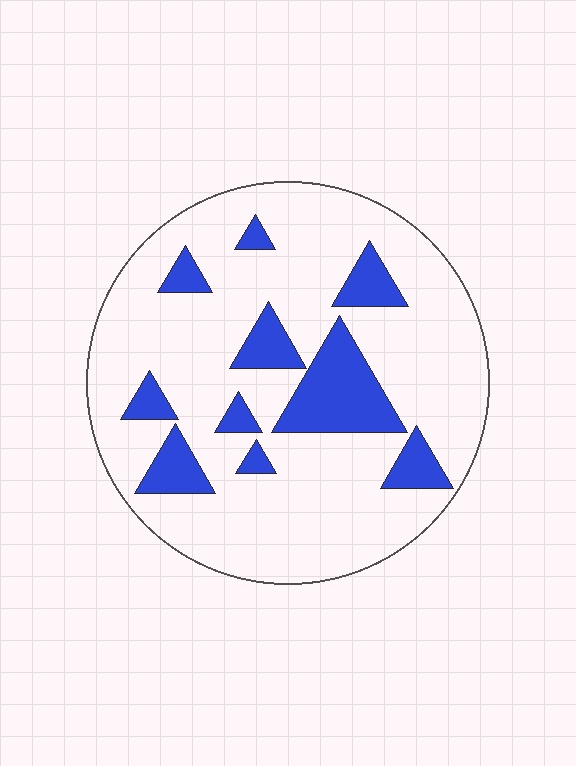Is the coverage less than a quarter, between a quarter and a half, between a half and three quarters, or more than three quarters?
Less than a quarter.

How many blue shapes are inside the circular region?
10.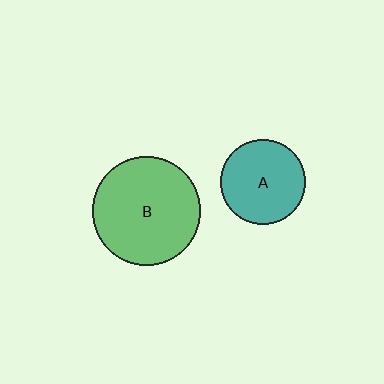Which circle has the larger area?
Circle B (green).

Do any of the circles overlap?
No, none of the circles overlap.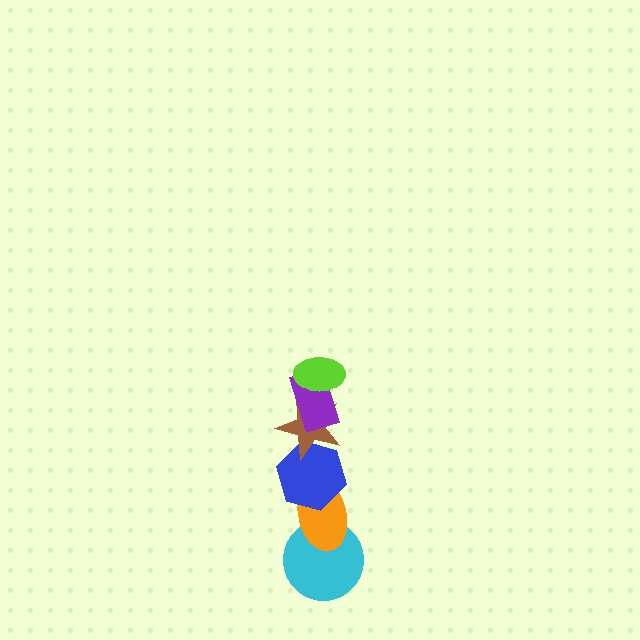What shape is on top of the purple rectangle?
The lime ellipse is on top of the purple rectangle.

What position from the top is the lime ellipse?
The lime ellipse is 1st from the top.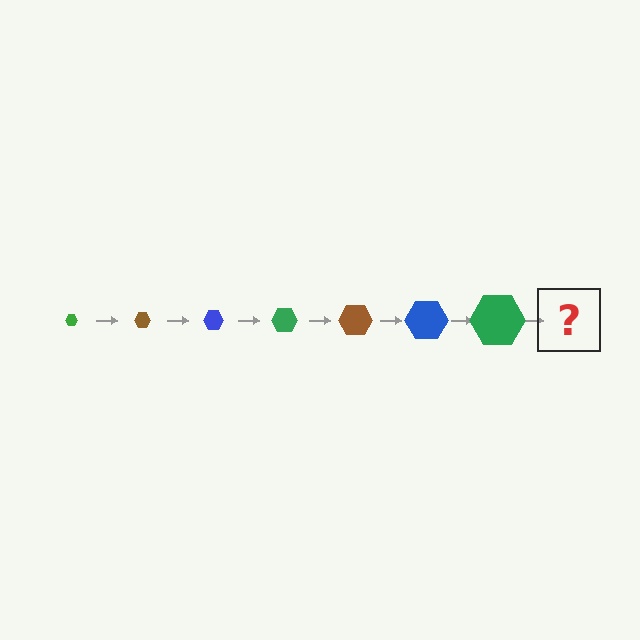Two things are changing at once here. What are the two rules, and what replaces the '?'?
The two rules are that the hexagon grows larger each step and the color cycles through green, brown, and blue. The '?' should be a brown hexagon, larger than the previous one.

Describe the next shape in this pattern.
It should be a brown hexagon, larger than the previous one.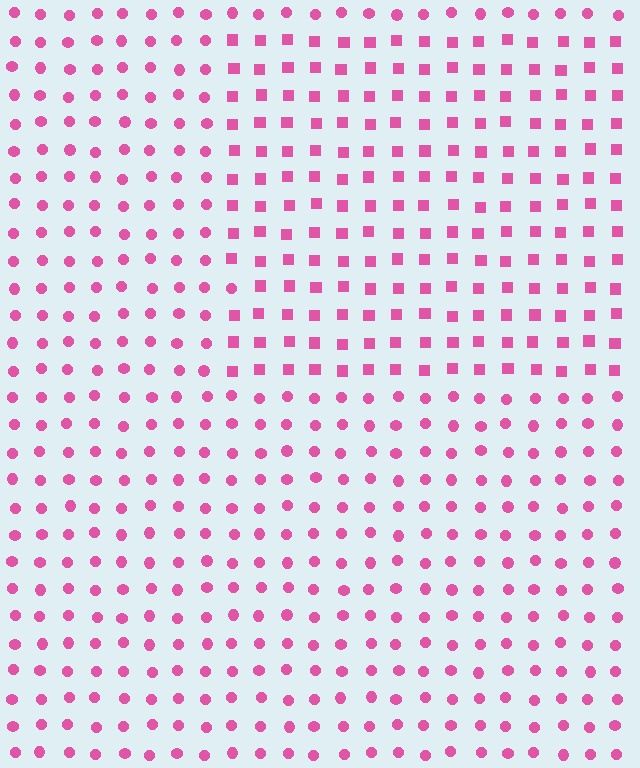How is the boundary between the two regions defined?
The boundary is defined by a change in element shape: squares inside vs. circles outside. All elements share the same color and spacing.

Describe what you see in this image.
The image is filled with small pink elements arranged in a uniform grid. A rectangle-shaped region contains squares, while the surrounding area contains circles. The boundary is defined purely by the change in element shape.